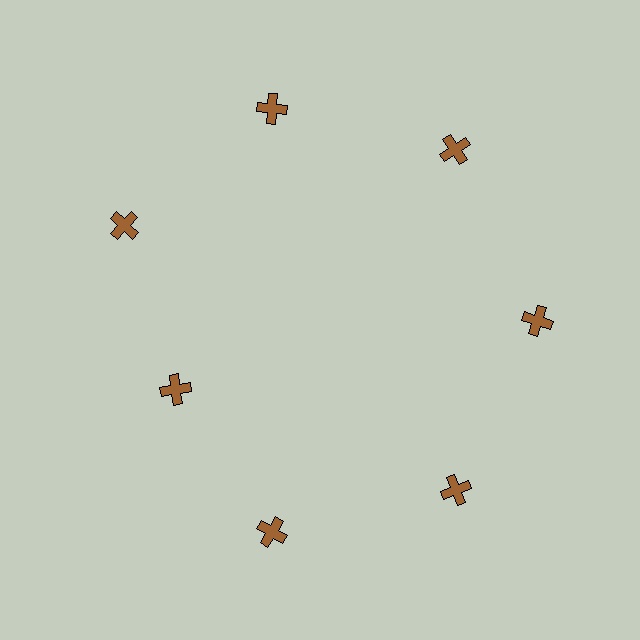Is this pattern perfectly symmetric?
No. The 7 brown crosses are arranged in a ring, but one element near the 8 o'clock position is pulled inward toward the center, breaking the 7-fold rotational symmetry.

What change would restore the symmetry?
The symmetry would be restored by moving it outward, back onto the ring so that all 7 crosses sit at equal angles and equal distance from the center.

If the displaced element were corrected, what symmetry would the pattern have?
It would have 7-fold rotational symmetry — the pattern would map onto itself every 51 degrees.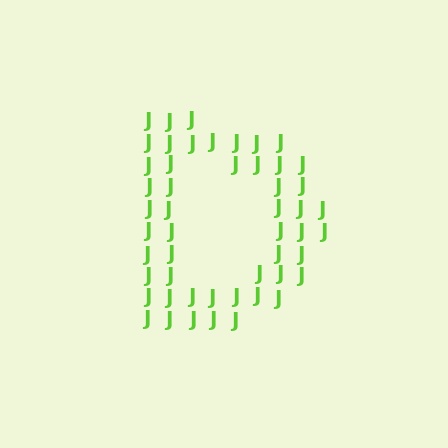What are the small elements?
The small elements are letter J's.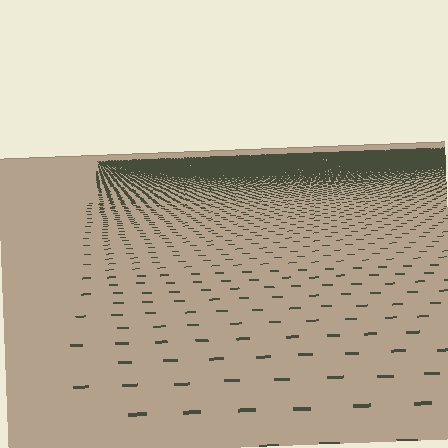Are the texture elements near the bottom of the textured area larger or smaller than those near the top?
Larger. Near the bottom, elements are closer to the viewer and appear at a bigger on-screen size.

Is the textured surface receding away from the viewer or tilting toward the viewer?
The surface is receding away from the viewer. Texture elements get smaller and denser toward the top.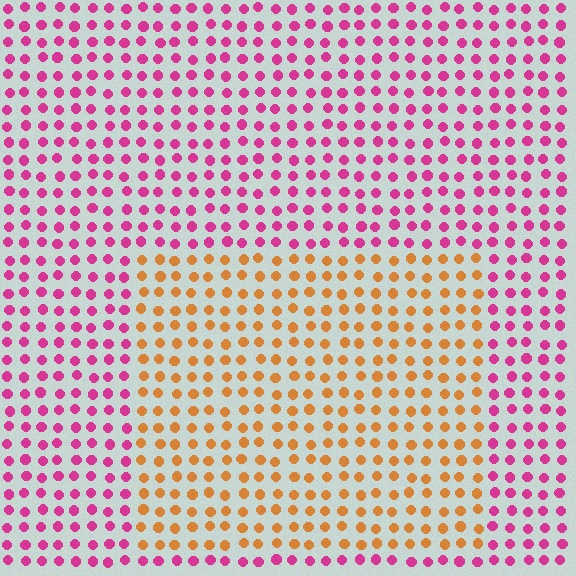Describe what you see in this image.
The image is filled with small magenta elements in a uniform arrangement. A rectangle-shaped region is visible where the elements are tinted to a slightly different hue, forming a subtle color boundary.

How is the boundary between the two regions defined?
The boundary is defined purely by a slight shift in hue (about 64 degrees). Spacing, size, and orientation are identical on both sides.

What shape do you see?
I see a rectangle.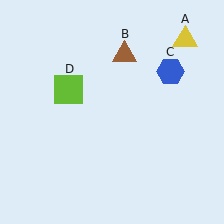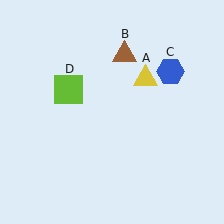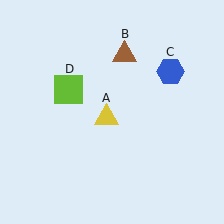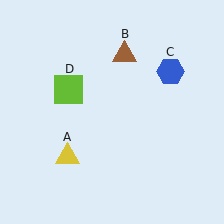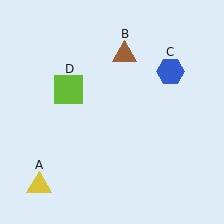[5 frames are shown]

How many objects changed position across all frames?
1 object changed position: yellow triangle (object A).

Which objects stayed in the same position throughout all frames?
Brown triangle (object B) and blue hexagon (object C) and lime square (object D) remained stationary.